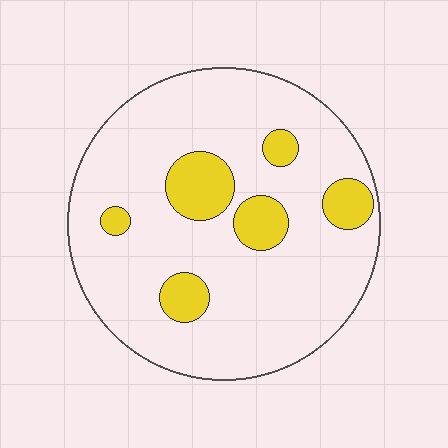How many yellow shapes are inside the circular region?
6.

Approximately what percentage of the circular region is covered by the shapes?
Approximately 15%.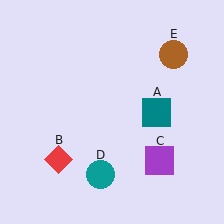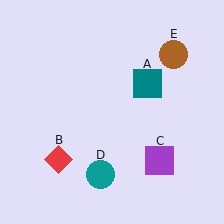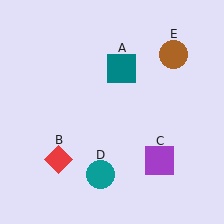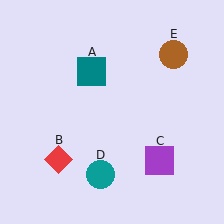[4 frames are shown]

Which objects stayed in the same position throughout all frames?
Red diamond (object B) and purple square (object C) and teal circle (object D) and brown circle (object E) remained stationary.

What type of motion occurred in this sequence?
The teal square (object A) rotated counterclockwise around the center of the scene.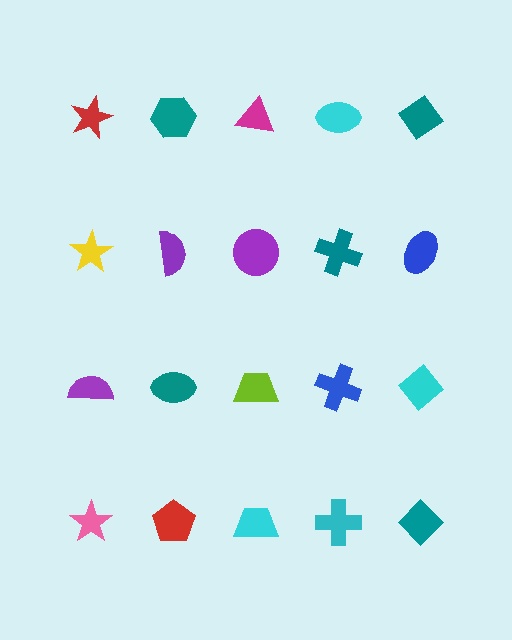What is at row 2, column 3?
A purple circle.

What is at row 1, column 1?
A red star.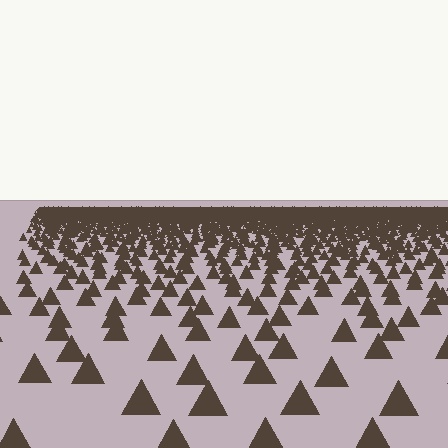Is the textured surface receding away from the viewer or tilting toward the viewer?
The surface is receding away from the viewer. Texture elements get smaller and denser toward the top.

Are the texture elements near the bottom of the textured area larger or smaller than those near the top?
Larger. Near the bottom, elements are closer to the viewer and appear at a bigger on-screen size.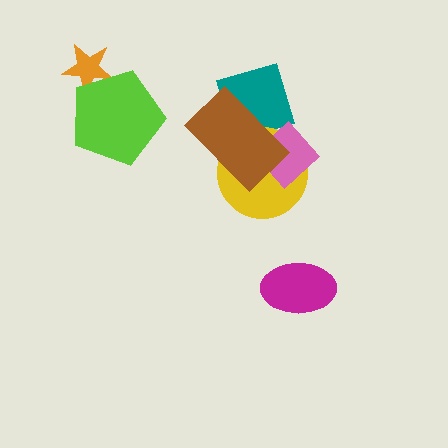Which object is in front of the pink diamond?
The brown rectangle is in front of the pink diamond.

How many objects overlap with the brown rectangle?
3 objects overlap with the brown rectangle.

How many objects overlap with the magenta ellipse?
0 objects overlap with the magenta ellipse.